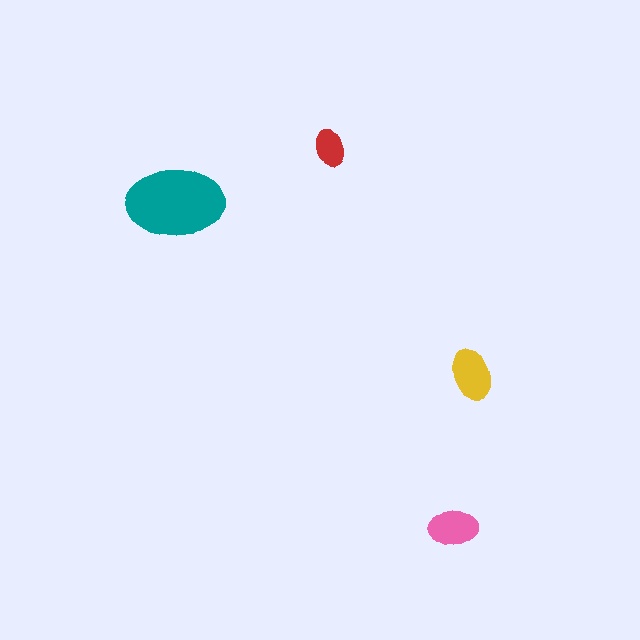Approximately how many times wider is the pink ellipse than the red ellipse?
About 1.5 times wider.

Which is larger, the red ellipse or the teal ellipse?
The teal one.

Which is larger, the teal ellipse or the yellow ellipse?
The teal one.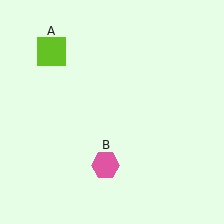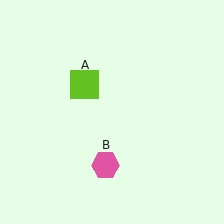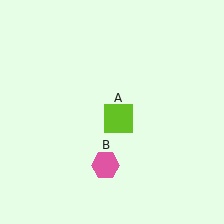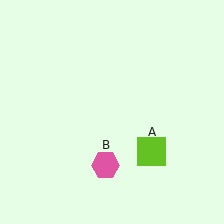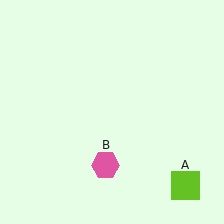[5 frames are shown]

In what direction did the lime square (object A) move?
The lime square (object A) moved down and to the right.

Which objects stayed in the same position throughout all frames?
Pink hexagon (object B) remained stationary.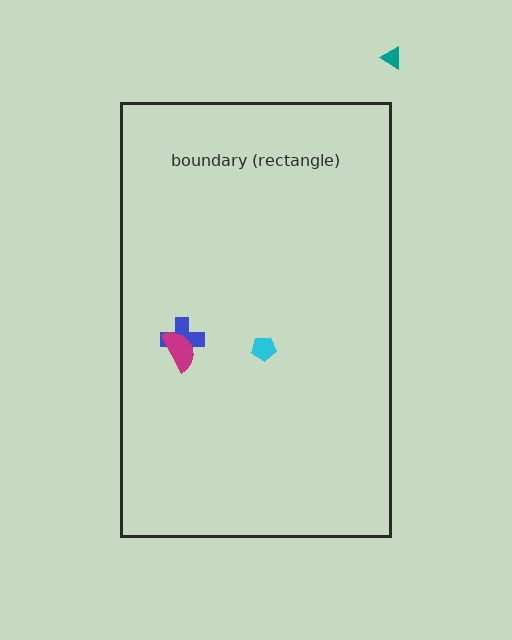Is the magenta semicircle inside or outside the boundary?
Inside.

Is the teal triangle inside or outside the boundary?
Outside.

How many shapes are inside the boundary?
3 inside, 1 outside.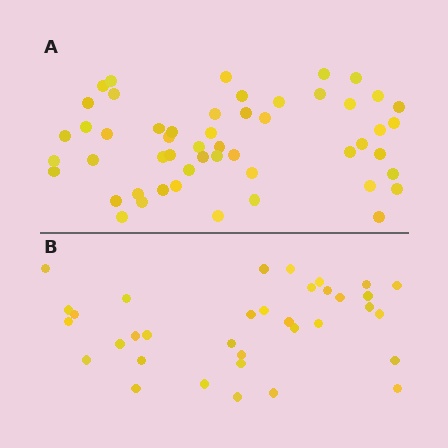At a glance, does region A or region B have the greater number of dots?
Region A (the top region) has more dots.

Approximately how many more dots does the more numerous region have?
Region A has approximately 15 more dots than region B.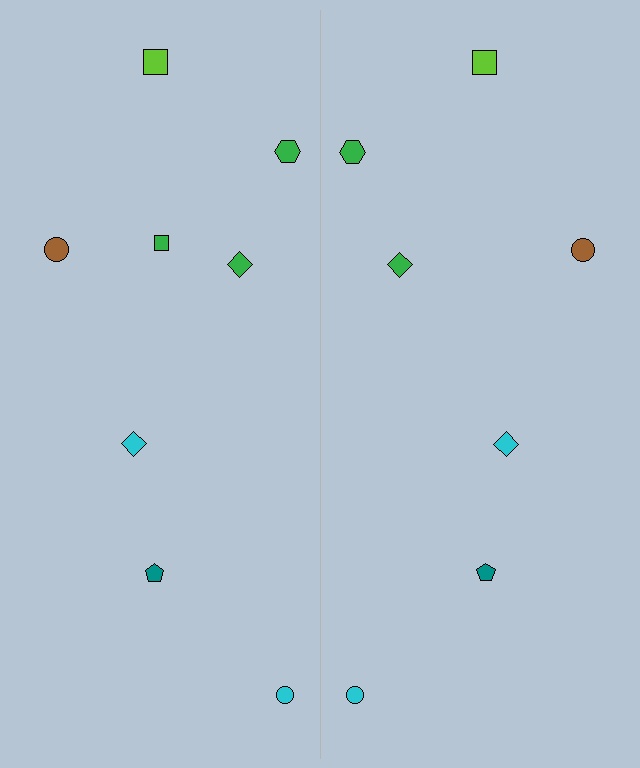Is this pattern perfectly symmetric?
No, the pattern is not perfectly symmetric. A green square is missing from the right side.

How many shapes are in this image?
There are 15 shapes in this image.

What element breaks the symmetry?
A green square is missing from the right side.